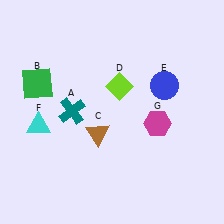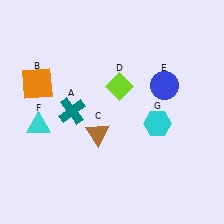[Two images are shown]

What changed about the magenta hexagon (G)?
In Image 1, G is magenta. In Image 2, it changed to cyan.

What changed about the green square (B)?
In Image 1, B is green. In Image 2, it changed to orange.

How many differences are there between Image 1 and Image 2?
There are 2 differences between the two images.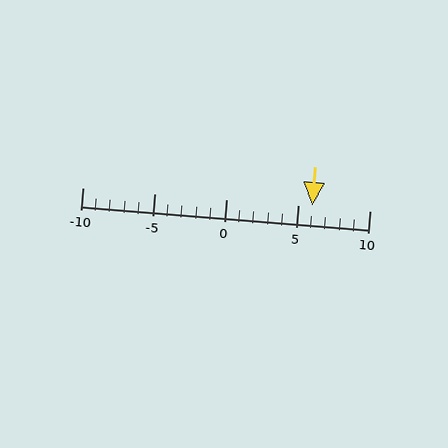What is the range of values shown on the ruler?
The ruler shows values from -10 to 10.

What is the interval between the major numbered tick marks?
The major tick marks are spaced 5 units apart.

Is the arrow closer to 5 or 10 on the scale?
The arrow is closer to 5.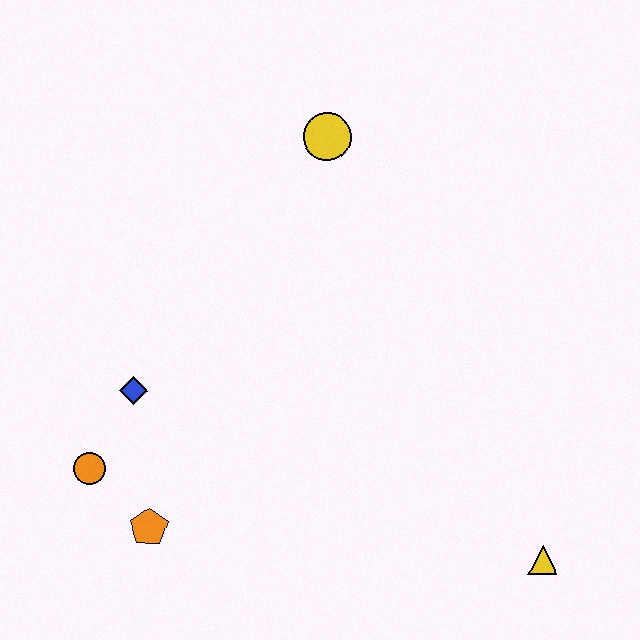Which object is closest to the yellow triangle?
The orange pentagon is closest to the yellow triangle.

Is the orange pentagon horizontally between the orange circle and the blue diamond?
No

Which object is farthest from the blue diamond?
The yellow triangle is farthest from the blue diamond.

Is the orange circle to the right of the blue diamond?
No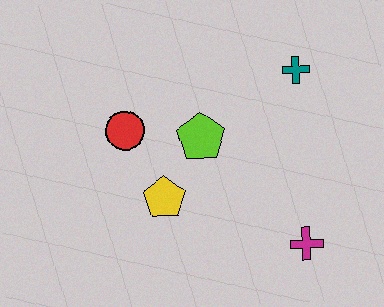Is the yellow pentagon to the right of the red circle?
Yes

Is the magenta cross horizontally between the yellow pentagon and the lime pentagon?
No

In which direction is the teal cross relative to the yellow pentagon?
The teal cross is to the right of the yellow pentagon.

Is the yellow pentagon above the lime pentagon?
No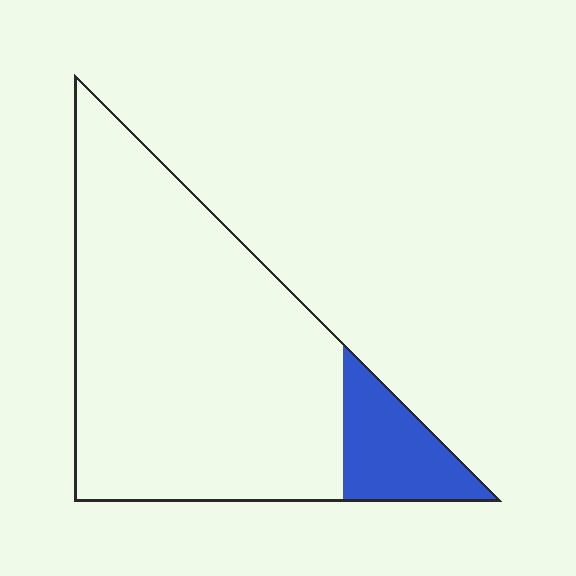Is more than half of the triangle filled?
No.